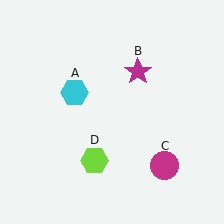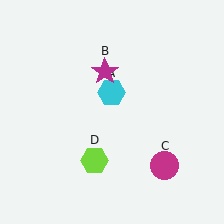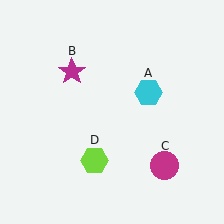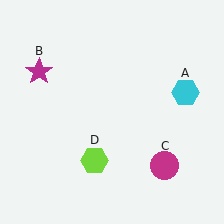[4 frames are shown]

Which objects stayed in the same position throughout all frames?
Magenta circle (object C) and lime hexagon (object D) remained stationary.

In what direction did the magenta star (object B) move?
The magenta star (object B) moved left.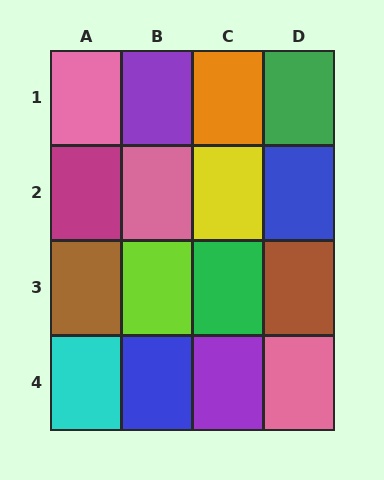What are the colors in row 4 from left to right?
Cyan, blue, purple, pink.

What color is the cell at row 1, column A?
Pink.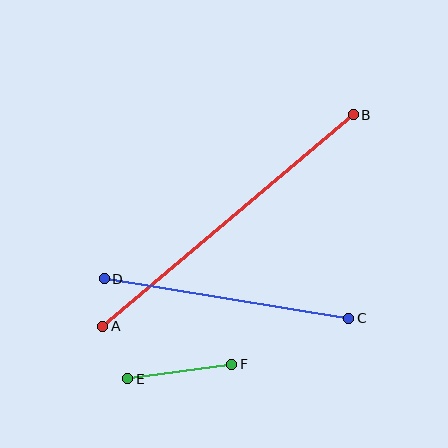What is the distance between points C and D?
The distance is approximately 248 pixels.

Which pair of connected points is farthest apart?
Points A and B are farthest apart.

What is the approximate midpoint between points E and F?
The midpoint is at approximately (180, 372) pixels.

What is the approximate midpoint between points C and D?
The midpoint is at approximately (226, 298) pixels.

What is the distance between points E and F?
The distance is approximately 105 pixels.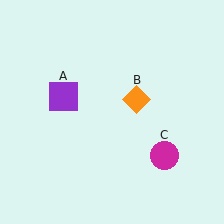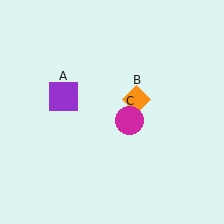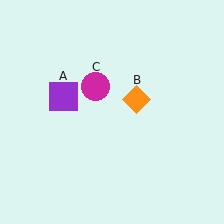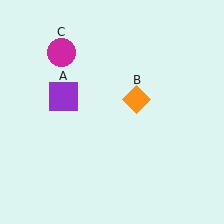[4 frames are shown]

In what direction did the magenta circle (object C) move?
The magenta circle (object C) moved up and to the left.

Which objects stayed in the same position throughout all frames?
Purple square (object A) and orange diamond (object B) remained stationary.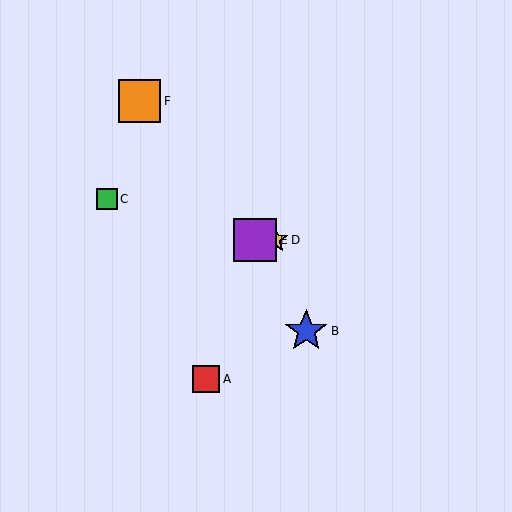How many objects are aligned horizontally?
2 objects (D, E) are aligned horizontally.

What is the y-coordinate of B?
Object B is at y≈331.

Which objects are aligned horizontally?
Objects D, E are aligned horizontally.